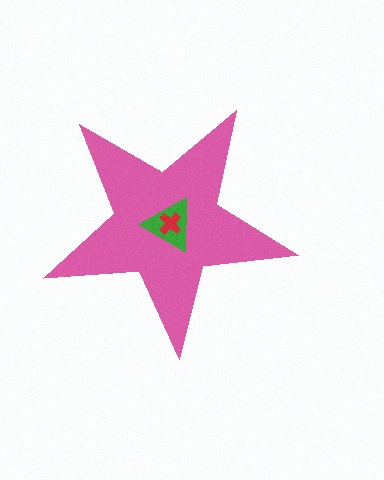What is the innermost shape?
The red cross.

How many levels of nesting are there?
3.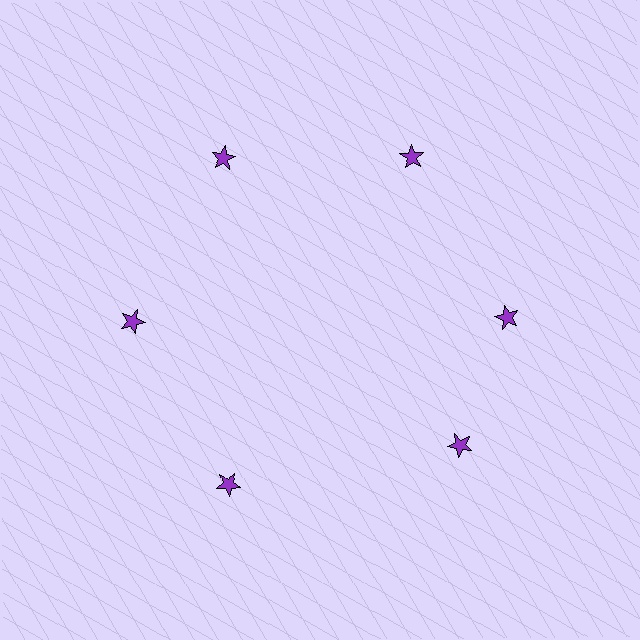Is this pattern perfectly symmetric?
No. The 6 purple stars are arranged in a ring, but one element near the 5 o'clock position is rotated out of alignment along the ring, breaking the 6-fold rotational symmetry.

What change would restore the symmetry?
The symmetry would be restored by rotating it back into even spacing with its neighbors so that all 6 stars sit at equal angles and equal distance from the center.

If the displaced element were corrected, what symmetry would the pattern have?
It would have 6-fold rotational symmetry — the pattern would map onto itself every 60 degrees.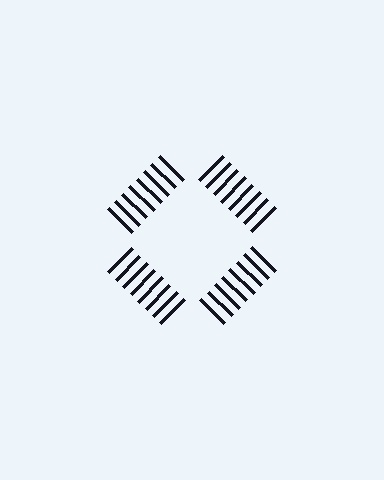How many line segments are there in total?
32 — 8 along each of the 4 edges.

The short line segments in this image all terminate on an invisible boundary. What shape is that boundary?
An illusory square — the line segments terminate on its edges but no continuous stroke is drawn.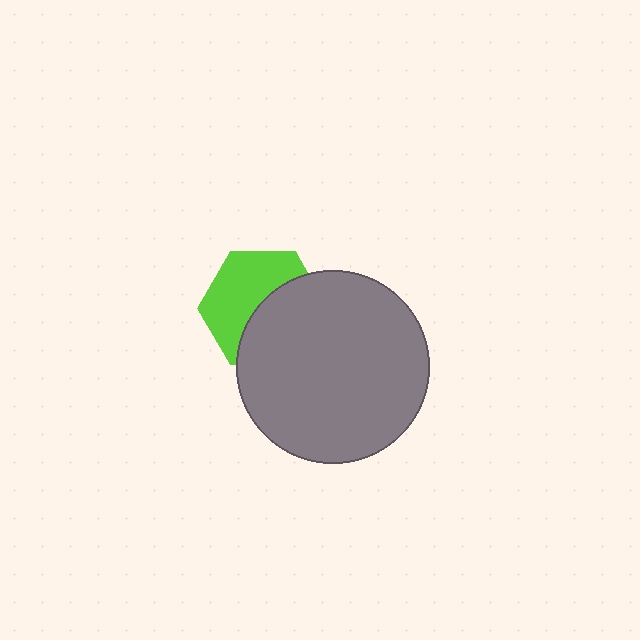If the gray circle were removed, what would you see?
You would see the complete lime hexagon.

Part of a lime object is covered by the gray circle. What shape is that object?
It is a hexagon.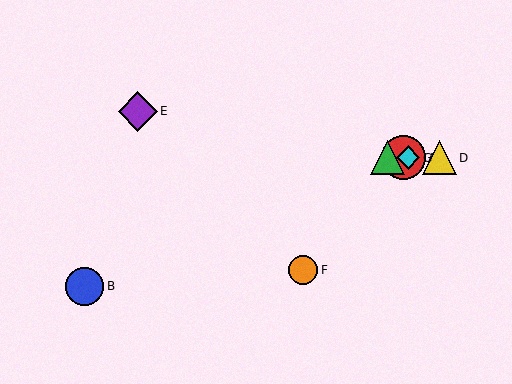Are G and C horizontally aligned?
Yes, both are at y≈158.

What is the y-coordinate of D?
Object D is at y≈158.